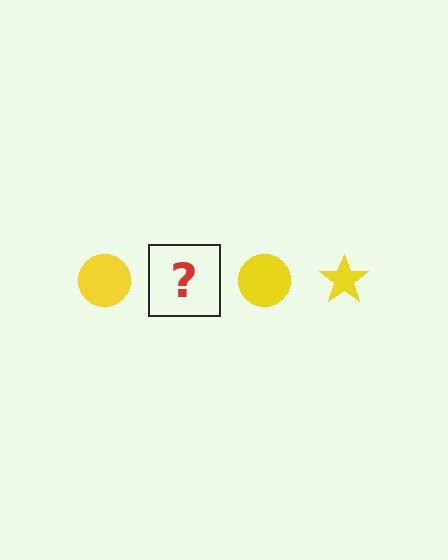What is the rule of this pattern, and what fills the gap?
The rule is that the pattern cycles through circle, star shapes in yellow. The gap should be filled with a yellow star.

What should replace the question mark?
The question mark should be replaced with a yellow star.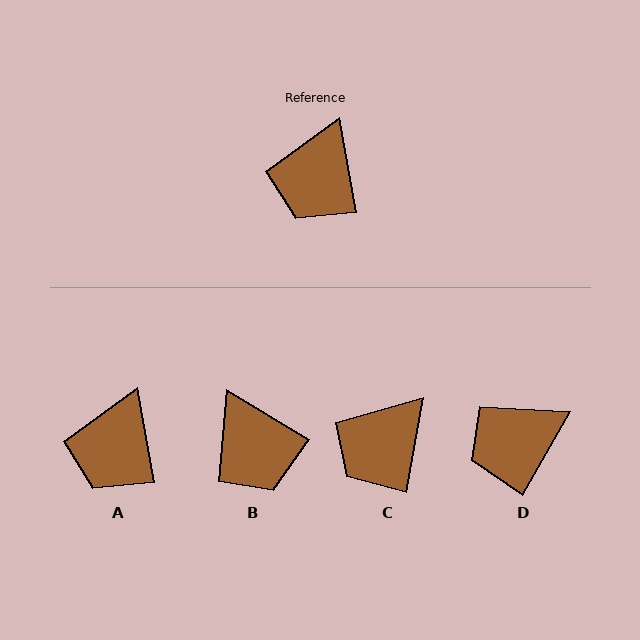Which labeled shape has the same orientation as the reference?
A.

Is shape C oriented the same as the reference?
No, it is off by about 20 degrees.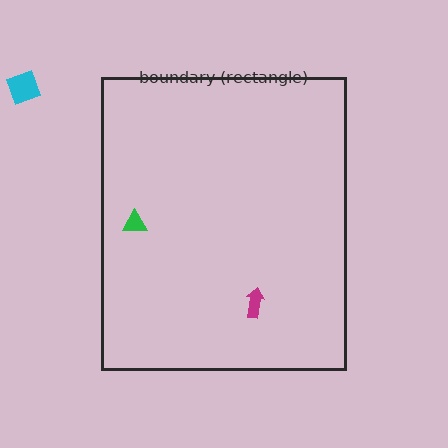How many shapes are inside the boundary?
2 inside, 1 outside.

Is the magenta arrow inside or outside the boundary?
Inside.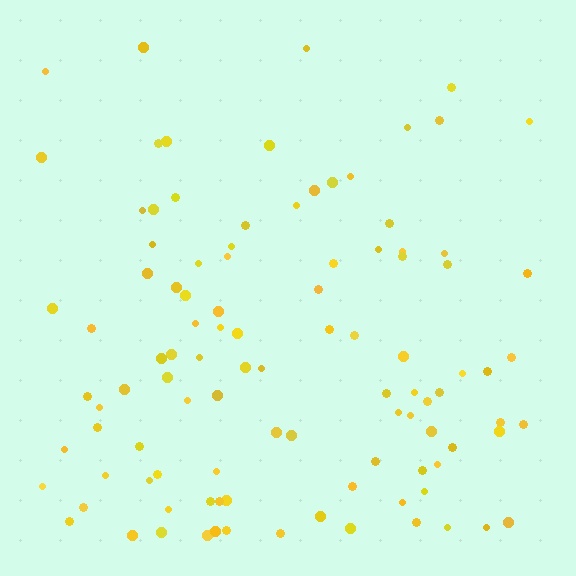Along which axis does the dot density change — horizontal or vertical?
Vertical.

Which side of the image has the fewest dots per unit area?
The top.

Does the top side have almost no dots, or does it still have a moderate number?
Still a moderate number, just noticeably fewer than the bottom.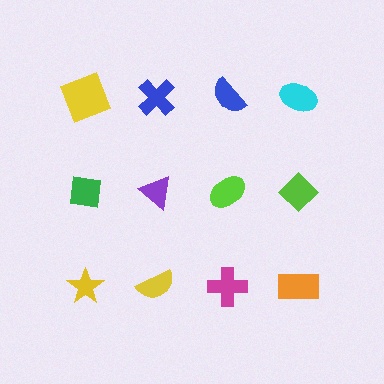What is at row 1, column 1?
A yellow square.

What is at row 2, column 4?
A lime diamond.